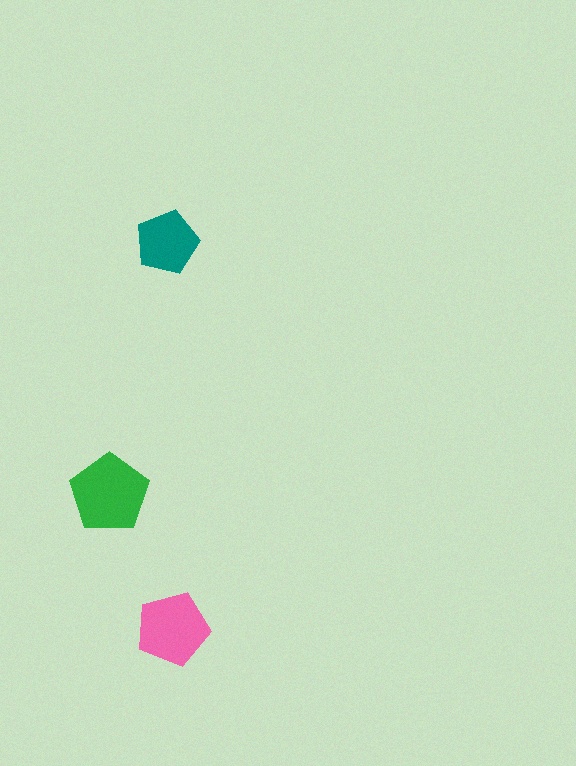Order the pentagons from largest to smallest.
the green one, the pink one, the teal one.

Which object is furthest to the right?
The pink pentagon is rightmost.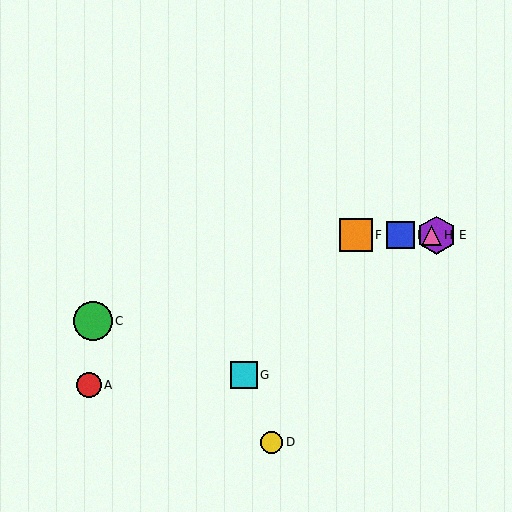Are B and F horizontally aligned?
Yes, both are at y≈235.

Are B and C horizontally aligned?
No, B is at y≈235 and C is at y≈321.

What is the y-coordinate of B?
Object B is at y≈235.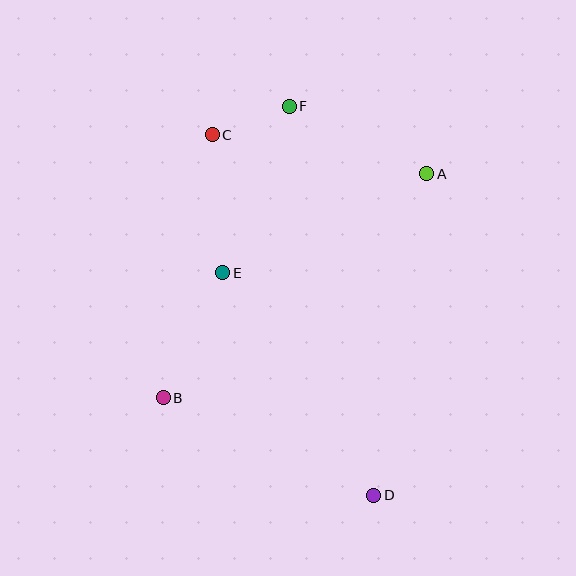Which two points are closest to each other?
Points C and F are closest to each other.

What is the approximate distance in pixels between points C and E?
The distance between C and E is approximately 139 pixels.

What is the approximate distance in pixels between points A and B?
The distance between A and B is approximately 346 pixels.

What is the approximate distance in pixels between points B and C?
The distance between B and C is approximately 268 pixels.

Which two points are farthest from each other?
Points D and F are farthest from each other.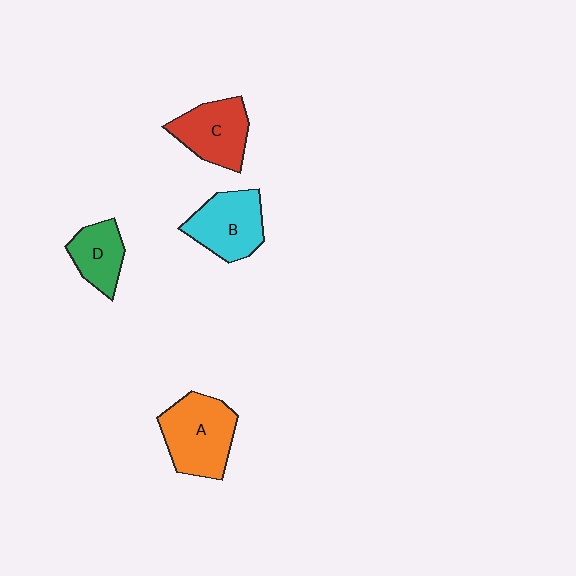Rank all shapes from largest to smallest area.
From largest to smallest: A (orange), B (cyan), C (red), D (green).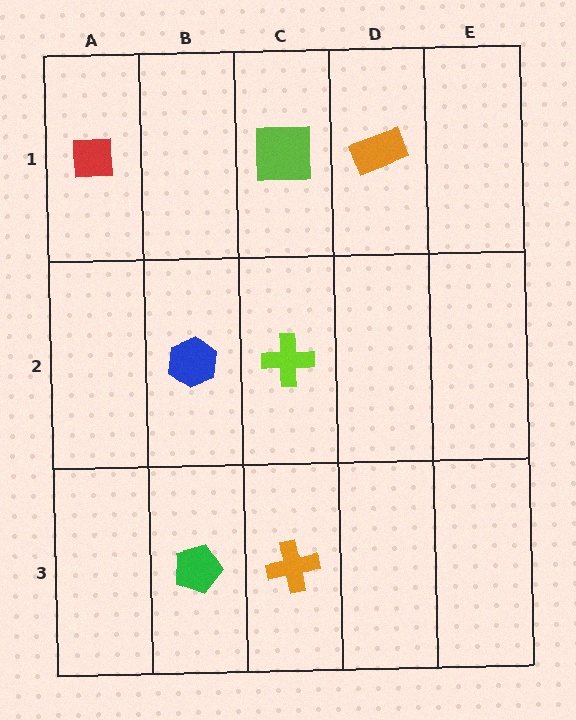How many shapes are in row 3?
2 shapes.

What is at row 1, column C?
A lime square.